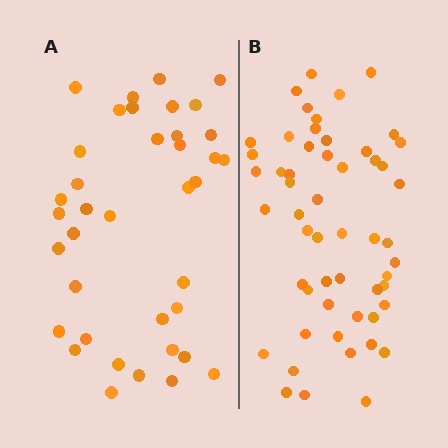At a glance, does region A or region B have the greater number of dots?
Region B (the right region) has more dots.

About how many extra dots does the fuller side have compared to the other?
Region B has approximately 15 more dots than region A.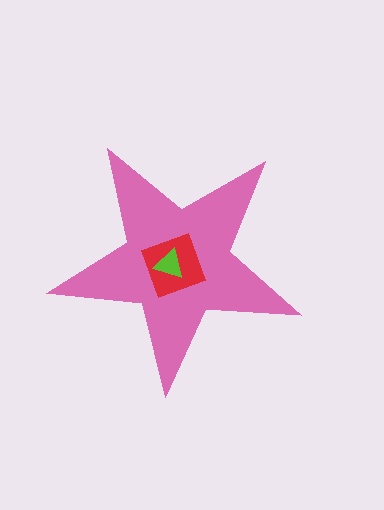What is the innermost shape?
The lime triangle.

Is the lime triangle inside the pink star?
Yes.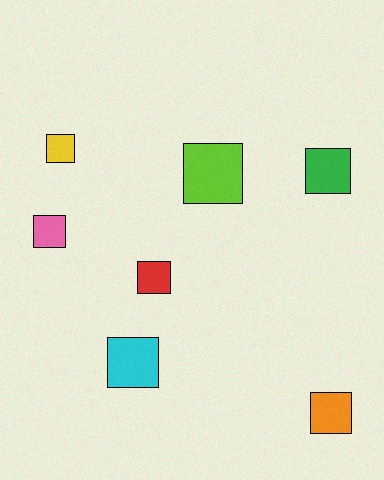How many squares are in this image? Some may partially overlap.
There are 7 squares.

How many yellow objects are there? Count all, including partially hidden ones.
There is 1 yellow object.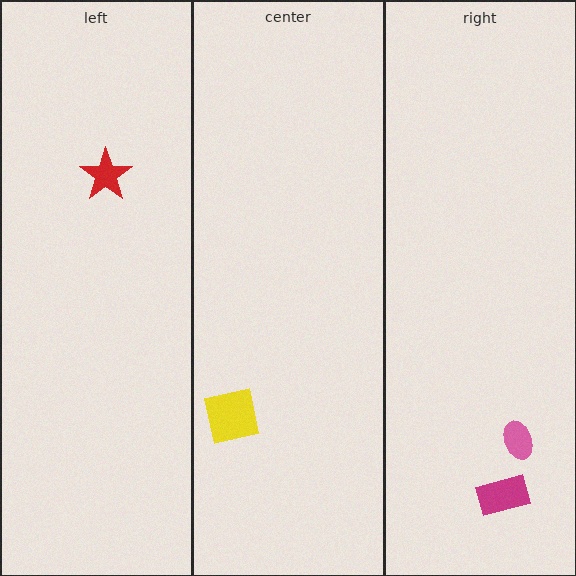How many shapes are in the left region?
1.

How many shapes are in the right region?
2.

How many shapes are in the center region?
1.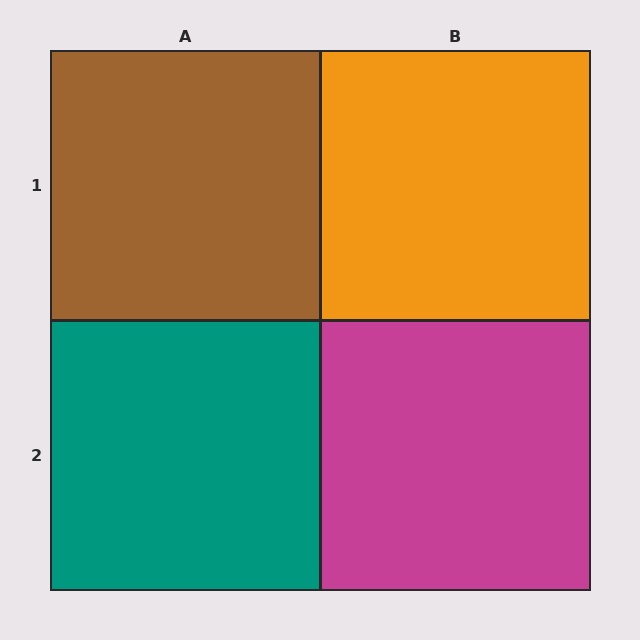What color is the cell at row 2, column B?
Magenta.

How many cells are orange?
1 cell is orange.